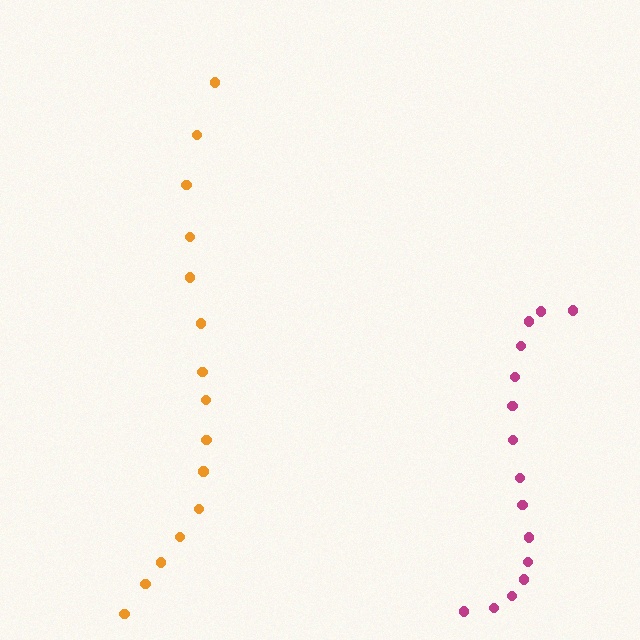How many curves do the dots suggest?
There are 2 distinct paths.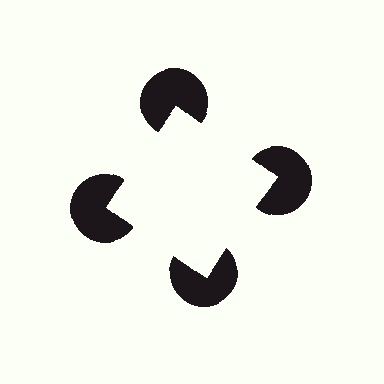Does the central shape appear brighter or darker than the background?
It typically appears slightly brighter than the background, even though no actual brightness change is drawn.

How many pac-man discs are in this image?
There are 4 — one at each vertex of the illusory square.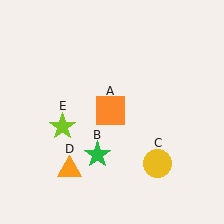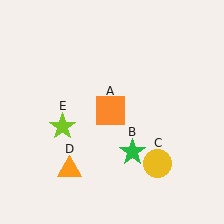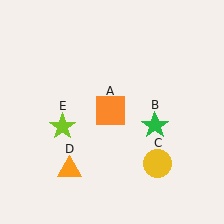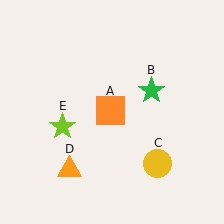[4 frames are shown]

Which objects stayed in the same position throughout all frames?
Orange square (object A) and yellow circle (object C) and orange triangle (object D) and lime star (object E) remained stationary.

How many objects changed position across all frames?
1 object changed position: green star (object B).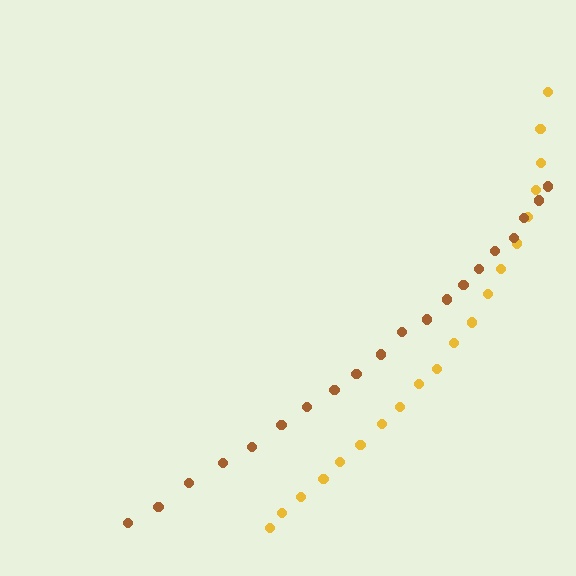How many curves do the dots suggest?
There are 2 distinct paths.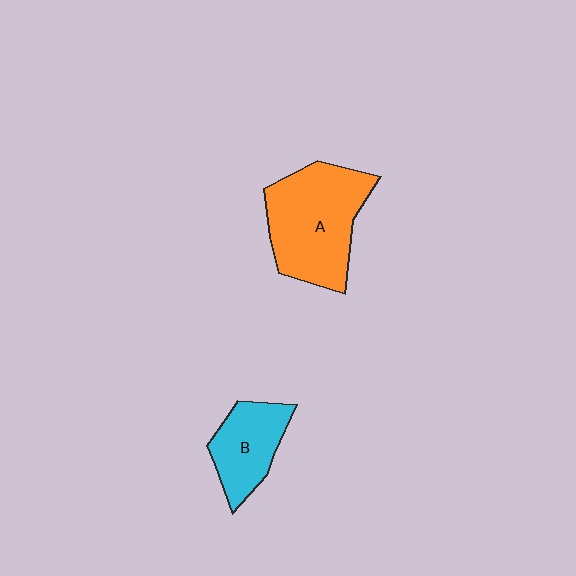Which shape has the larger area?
Shape A (orange).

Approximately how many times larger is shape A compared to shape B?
Approximately 1.8 times.